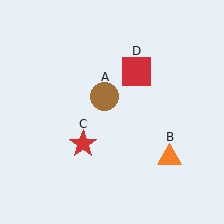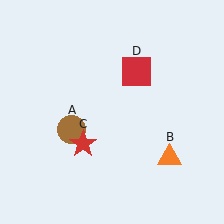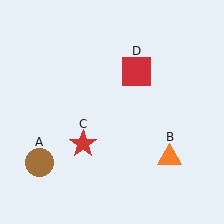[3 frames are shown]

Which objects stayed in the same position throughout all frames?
Orange triangle (object B) and red star (object C) and red square (object D) remained stationary.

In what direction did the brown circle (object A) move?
The brown circle (object A) moved down and to the left.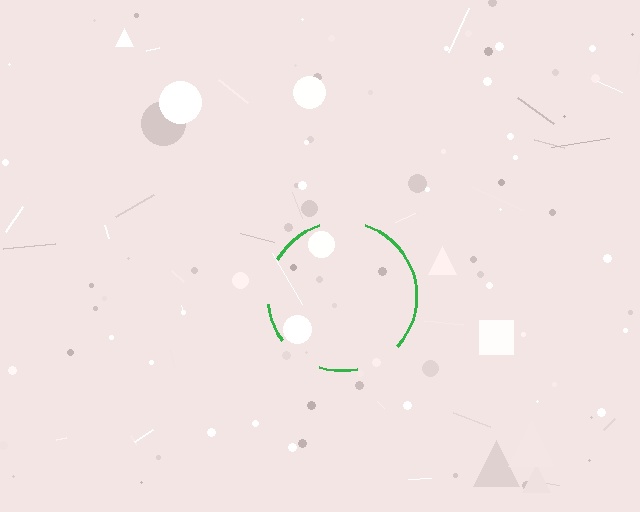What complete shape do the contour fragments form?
The contour fragments form a circle.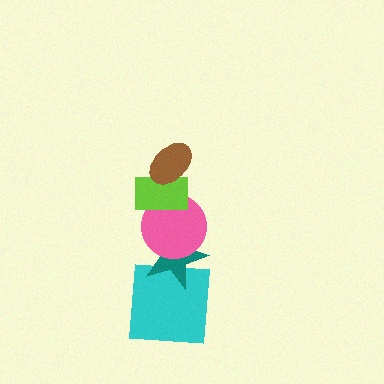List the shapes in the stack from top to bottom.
From top to bottom: the brown ellipse, the lime rectangle, the pink circle, the teal star, the cyan square.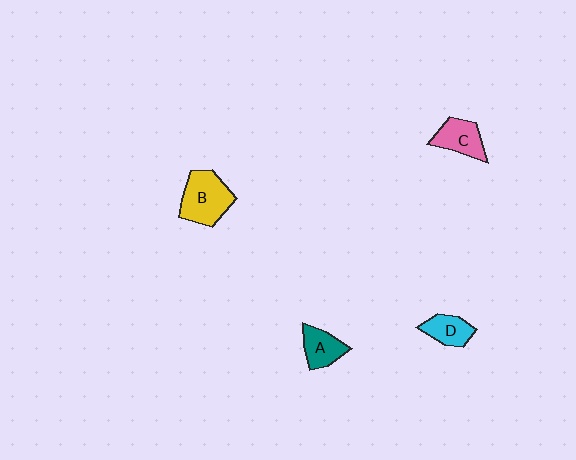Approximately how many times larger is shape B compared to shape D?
Approximately 1.8 times.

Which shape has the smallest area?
Shape D (cyan).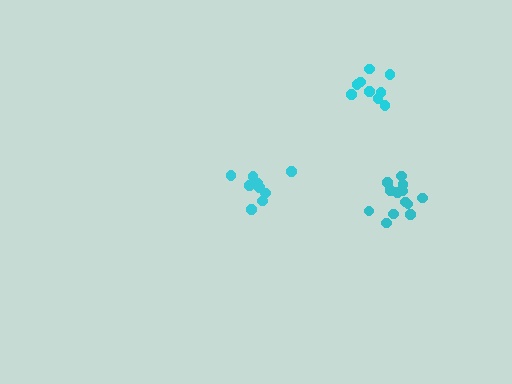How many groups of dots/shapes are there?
There are 3 groups.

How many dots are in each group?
Group 1: 10 dots, Group 2: 9 dots, Group 3: 13 dots (32 total).